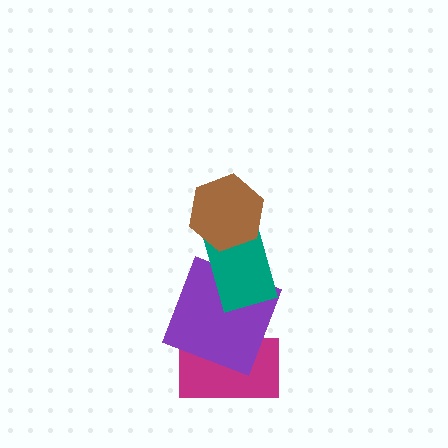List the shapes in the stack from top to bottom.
From top to bottom: the brown hexagon, the teal rectangle, the purple square, the magenta rectangle.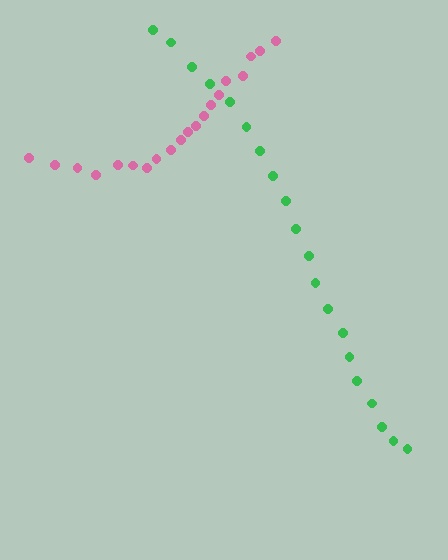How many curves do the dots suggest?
There are 2 distinct paths.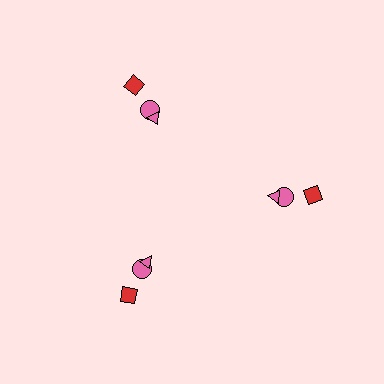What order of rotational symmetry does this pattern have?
This pattern has 3-fold rotational symmetry.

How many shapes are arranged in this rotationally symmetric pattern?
There are 9 shapes, arranged in 3 groups of 3.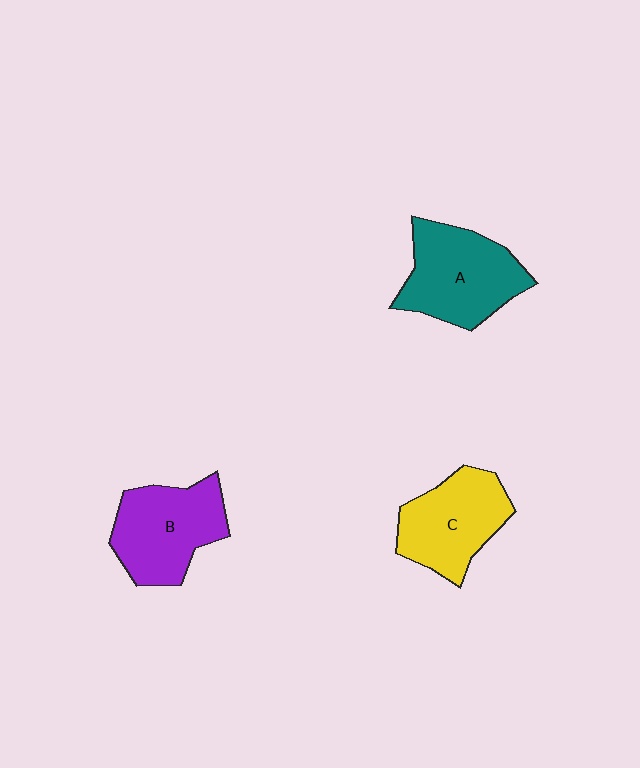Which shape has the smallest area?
Shape C (yellow).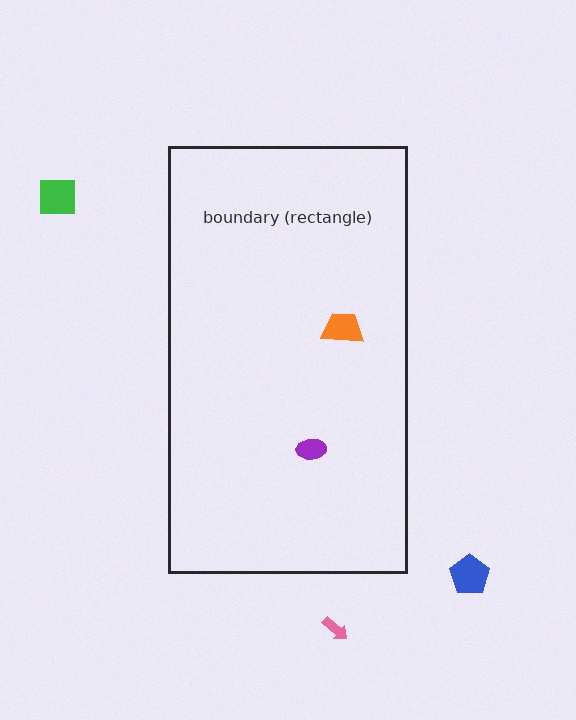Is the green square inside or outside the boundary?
Outside.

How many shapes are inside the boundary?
2 inside, 3 outside.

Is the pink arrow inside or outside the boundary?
Outside.